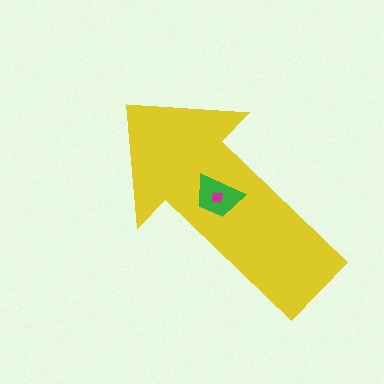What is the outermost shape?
The yellow arrow.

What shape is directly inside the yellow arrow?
The green trapezoid.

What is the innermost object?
The magenta square.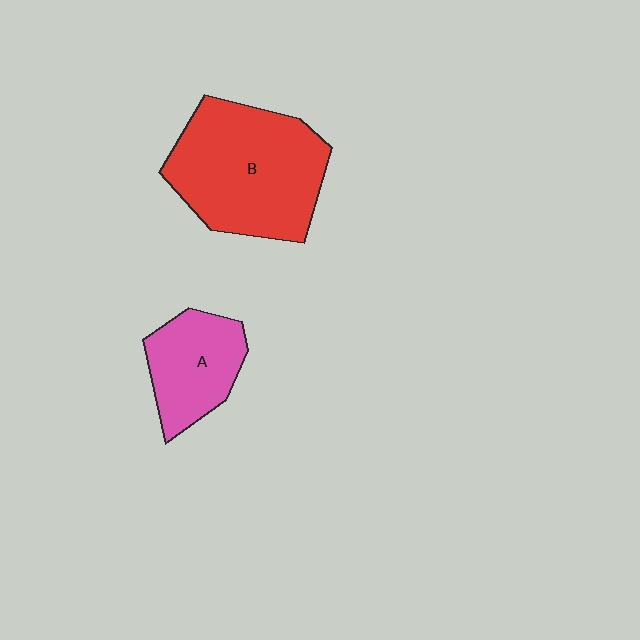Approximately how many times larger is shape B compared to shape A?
Approximately 1.9 times.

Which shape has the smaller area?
Shape A (pink).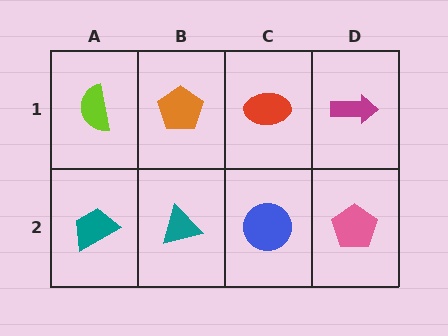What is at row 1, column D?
A magenta arrow.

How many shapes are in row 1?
4 shapes.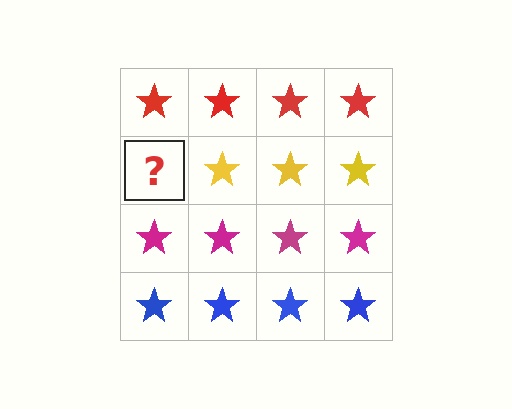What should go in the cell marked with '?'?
The missing cell should contain a yellow star.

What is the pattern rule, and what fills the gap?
The rule is that each row has a consistent color. The gap should be filled with a yellow star.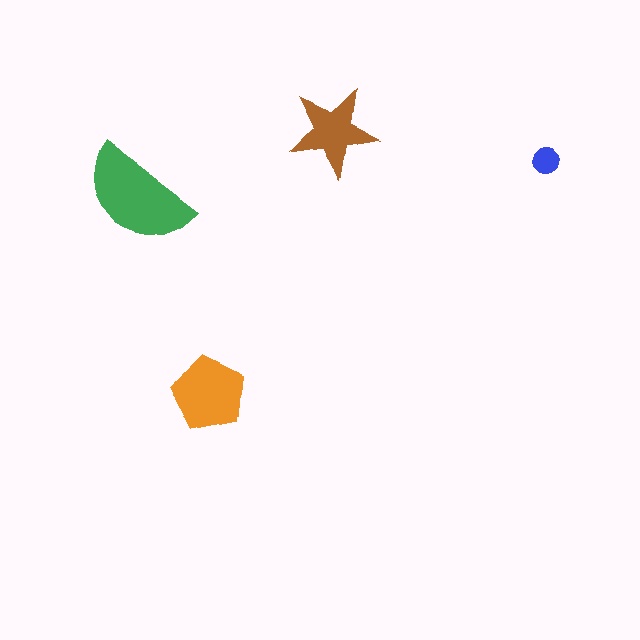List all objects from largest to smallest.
The green semicircle, the orange pentagon, the brown star, the blue circle.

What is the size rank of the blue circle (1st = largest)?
4th.